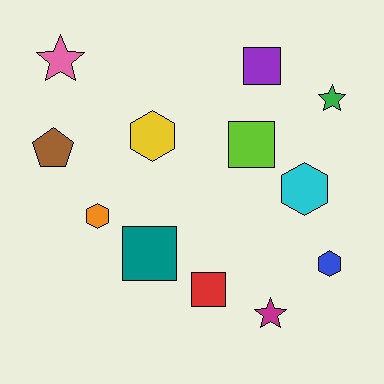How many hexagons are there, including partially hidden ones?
There are 4 hexagons.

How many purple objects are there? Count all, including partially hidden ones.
There is 1 purple object.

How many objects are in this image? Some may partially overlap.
There are 12 objects.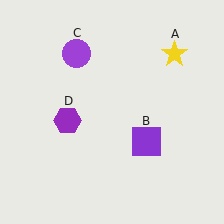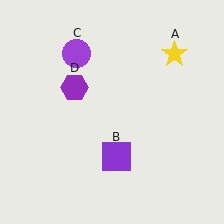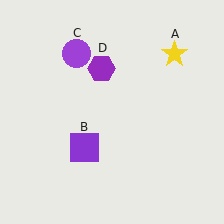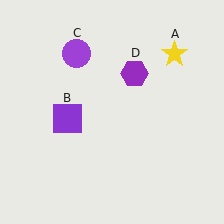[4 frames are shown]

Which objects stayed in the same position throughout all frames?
Yellow star (object A) and purple circle (object C) remained stationary.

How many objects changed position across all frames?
2 objects changed position: purple square (object B), purple hexagon (object D).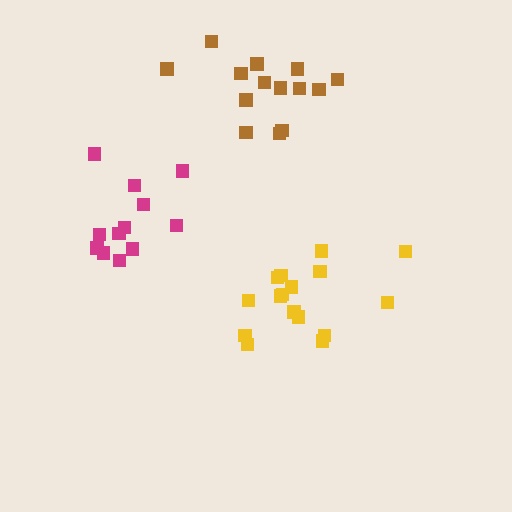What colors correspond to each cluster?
The clusters are colored: yellow, magenta, brown.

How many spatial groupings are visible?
There are 3 spatial groupings.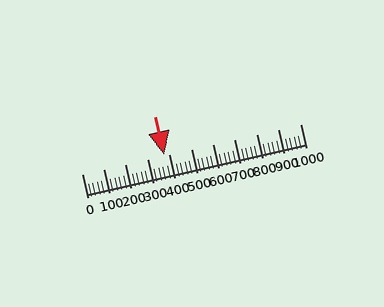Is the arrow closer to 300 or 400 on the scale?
The arrow is closer to 400.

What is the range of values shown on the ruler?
The ruler shows values from 0 to 1000.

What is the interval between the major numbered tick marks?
The major tick marks are spaced 100 units apart.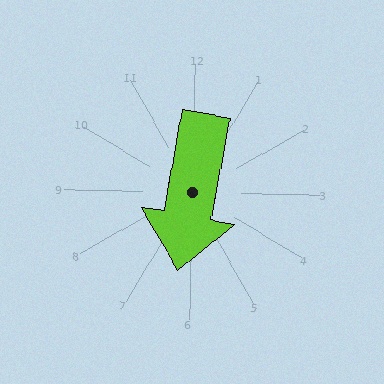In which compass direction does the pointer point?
South.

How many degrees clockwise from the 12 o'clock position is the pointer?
Approximately 189 degrees.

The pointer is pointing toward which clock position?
Roughly 6 o'clock.